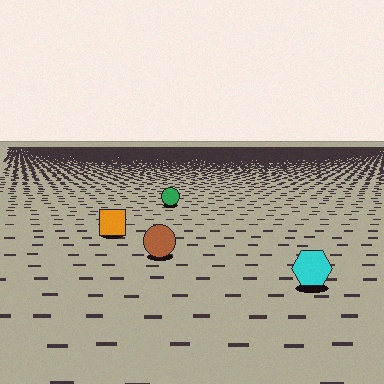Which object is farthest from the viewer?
The green circle is farthest from the viewer. It appears smaller and the ground texture around it is denser.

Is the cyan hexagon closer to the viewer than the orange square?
Yes. The cyan hexagon is closer — you can tell from the texture gradient: the ground texture is coarser near it.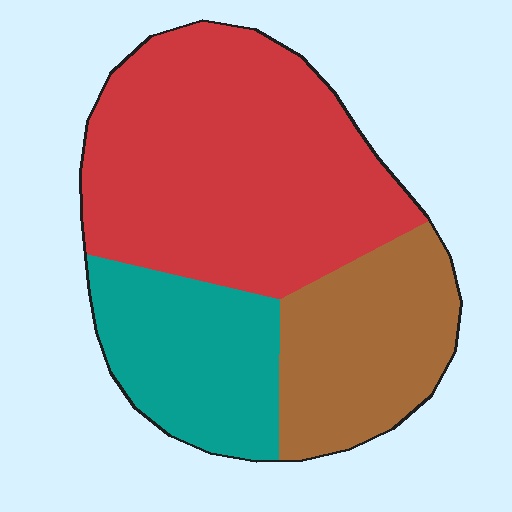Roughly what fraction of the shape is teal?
Teal takes up about one quarter (1/4) of the shape.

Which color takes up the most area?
Red, at roughly 55%.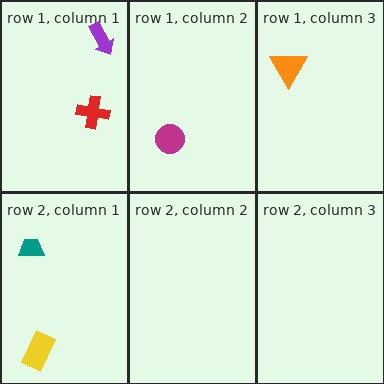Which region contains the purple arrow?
The row 1, column 1 region.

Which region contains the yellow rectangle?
The row 2, column 1 region.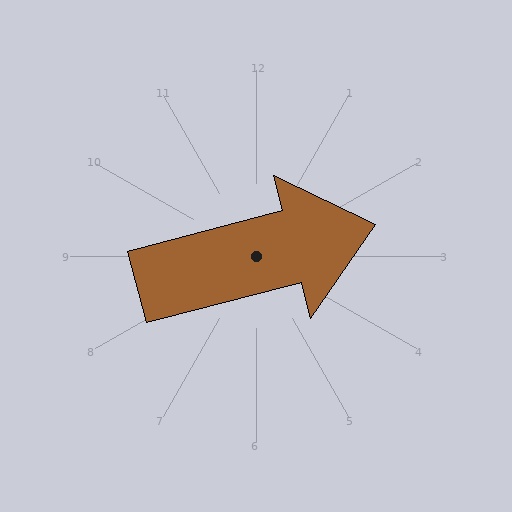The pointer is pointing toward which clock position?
Roughly 3 o'clock.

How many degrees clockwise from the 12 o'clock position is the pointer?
Approximately 75 degrees.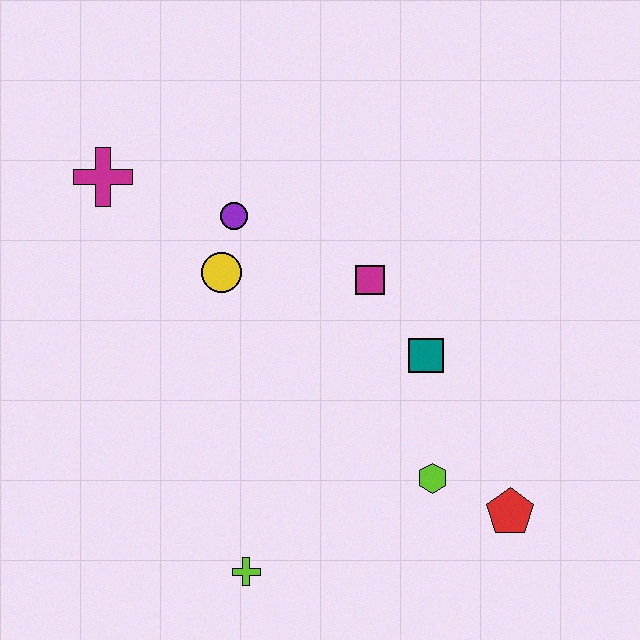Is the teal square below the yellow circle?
Yes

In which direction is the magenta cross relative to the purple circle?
The magenta cross is to the left of the purple circle.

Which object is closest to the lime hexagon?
The red pentagon is closest to the lime hexagon.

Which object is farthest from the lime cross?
The magenta cross is farthest from the lime cross.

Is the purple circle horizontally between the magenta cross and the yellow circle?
No